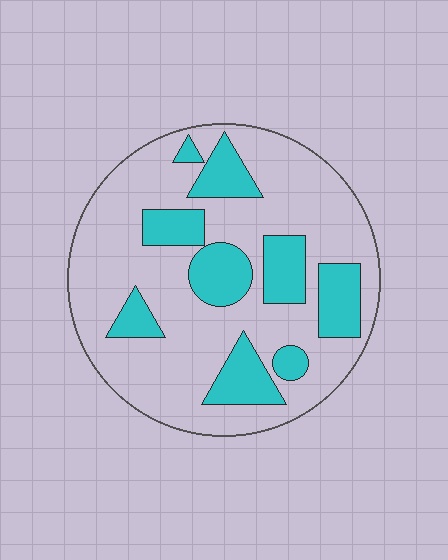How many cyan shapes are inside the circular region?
9.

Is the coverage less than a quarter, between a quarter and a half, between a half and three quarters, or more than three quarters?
Between a quarter and a half.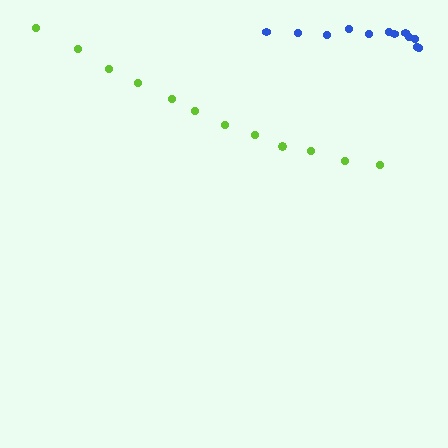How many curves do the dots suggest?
There are 2 distinct paths.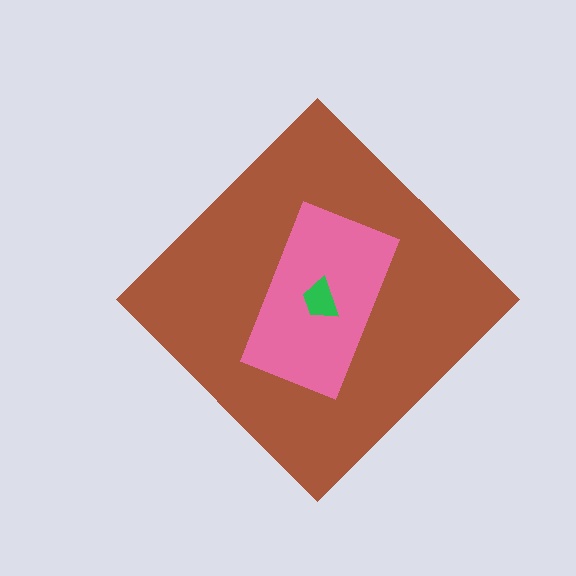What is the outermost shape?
The brown diamond.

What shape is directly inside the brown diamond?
The pink rectangle.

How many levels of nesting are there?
3.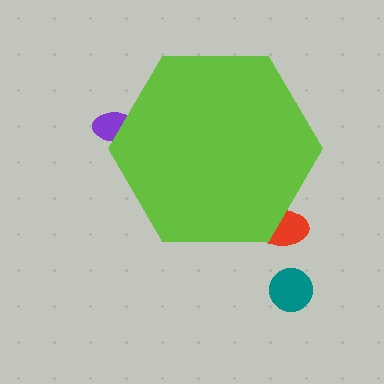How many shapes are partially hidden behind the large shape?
2 shapes are partially hidden.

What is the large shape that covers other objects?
A lime hexagon.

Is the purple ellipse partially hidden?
Yes, the purple ellipse is partially hidden behind the lime hexagon.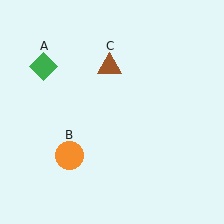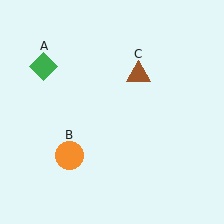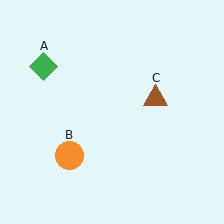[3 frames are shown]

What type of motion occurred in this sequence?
The brown triangle (object C) rotated clockwise around the center of the scene.